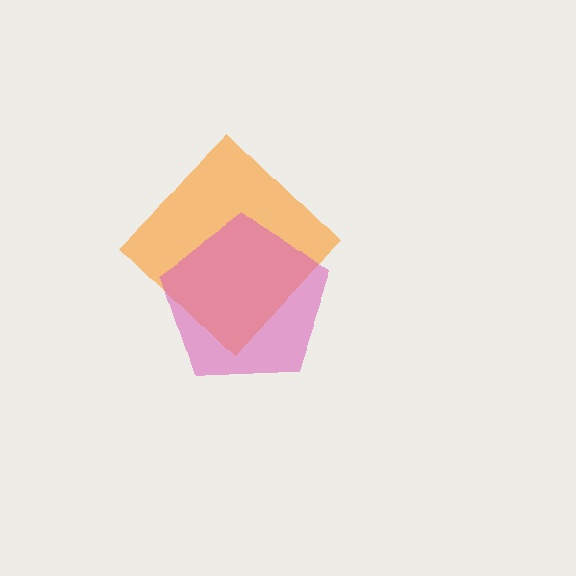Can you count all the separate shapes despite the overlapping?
Yes, there are 2 separate shapes.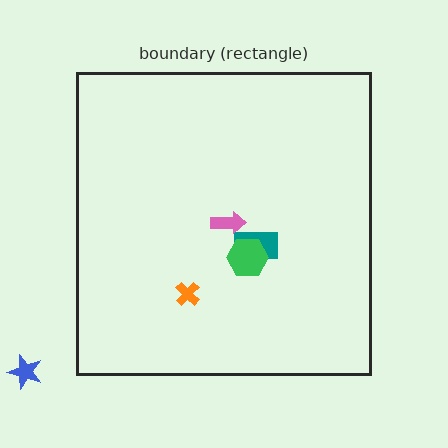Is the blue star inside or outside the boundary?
Outside.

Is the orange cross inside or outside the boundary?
Inside.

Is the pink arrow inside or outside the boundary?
Inside.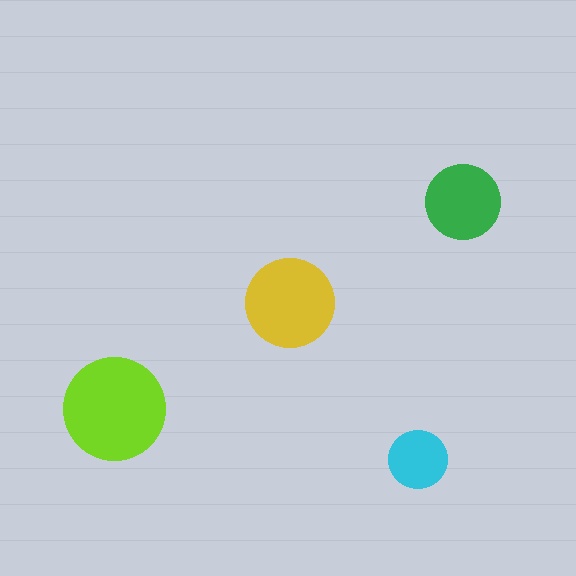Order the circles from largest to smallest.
the lime one, the yellow one, the green one, the cyan one.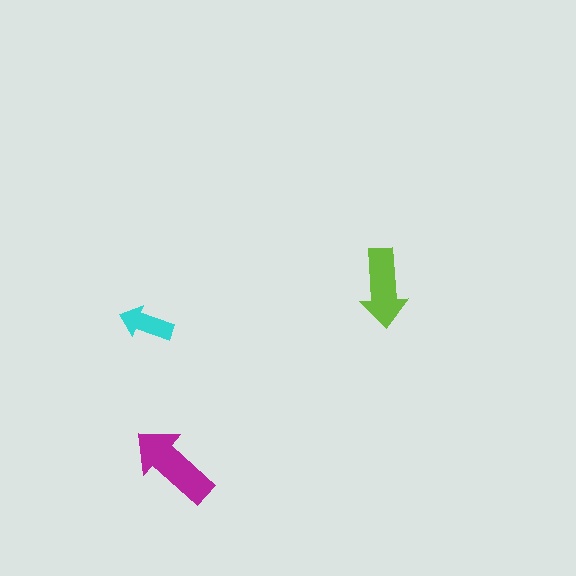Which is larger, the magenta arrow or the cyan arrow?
The magenta one.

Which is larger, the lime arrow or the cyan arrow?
The lime one.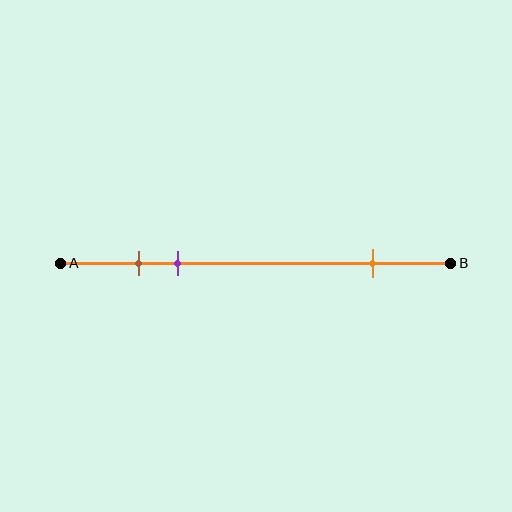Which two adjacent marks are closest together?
The brown and purple marks are the closest adjacent pair.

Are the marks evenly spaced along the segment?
No, the marks are not evenly spaced.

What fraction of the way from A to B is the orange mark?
The orange mark is approximately 80% (0.8) of the way from A to B.